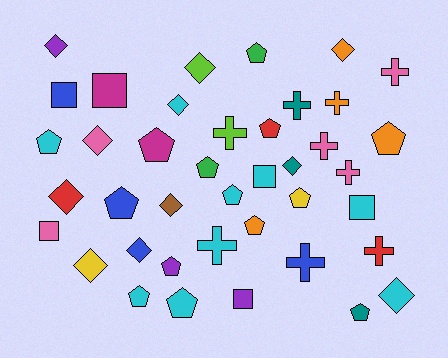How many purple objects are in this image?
There are 3 purple objects.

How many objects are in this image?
There are 40 objects.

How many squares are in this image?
There are 6 squares.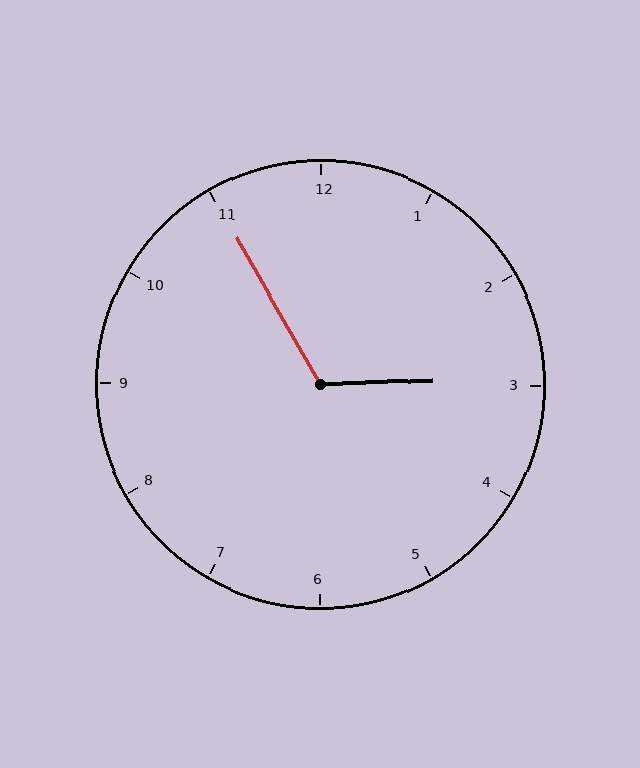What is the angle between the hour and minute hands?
Approximately 118 degrees.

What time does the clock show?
2:55.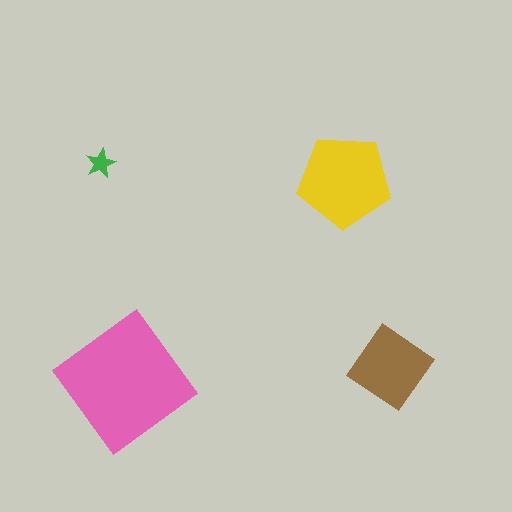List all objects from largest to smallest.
The pink diamond, the yellow pentagon, the brown diamond, the green star.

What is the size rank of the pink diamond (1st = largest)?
1st.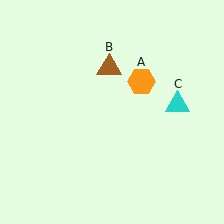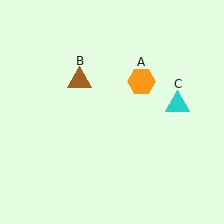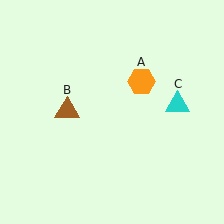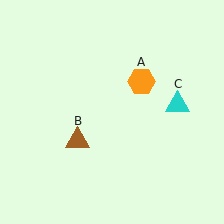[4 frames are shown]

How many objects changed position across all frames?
1 object changed position: brown triangle (object B).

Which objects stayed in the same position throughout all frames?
Orange hexagon (object A) and cyan triangle (object C) remained stationary.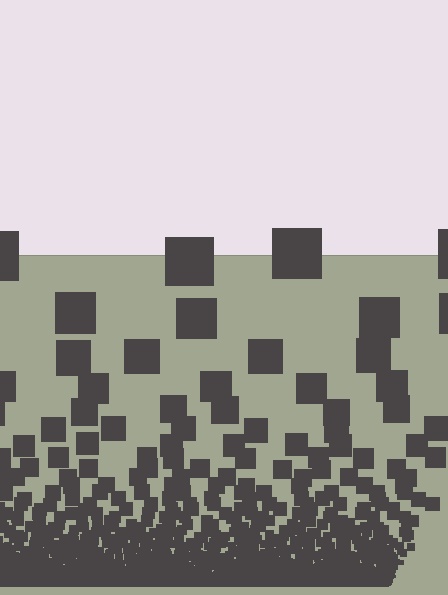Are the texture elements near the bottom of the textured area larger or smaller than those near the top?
Smaller. The gradient is inverted — elements near the bottom are smaller and denser.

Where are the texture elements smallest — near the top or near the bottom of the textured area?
Near the bottom.